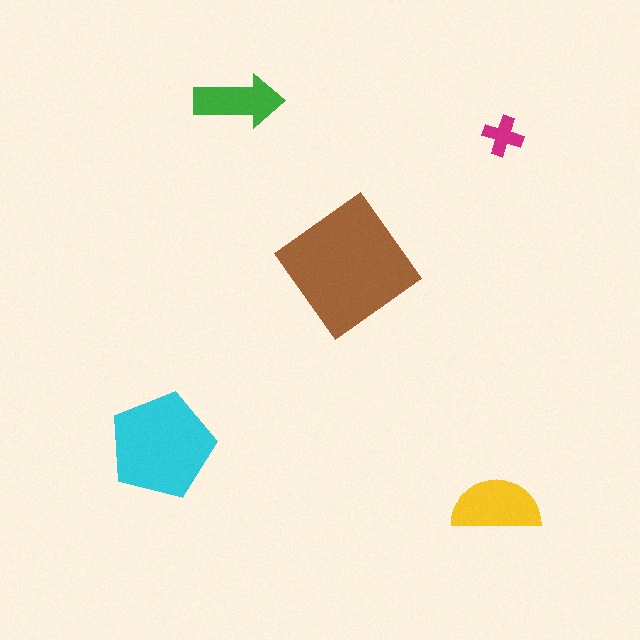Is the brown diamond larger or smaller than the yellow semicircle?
Larger.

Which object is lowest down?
The yellow semicircle is bottommost.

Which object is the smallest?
The magenta cross.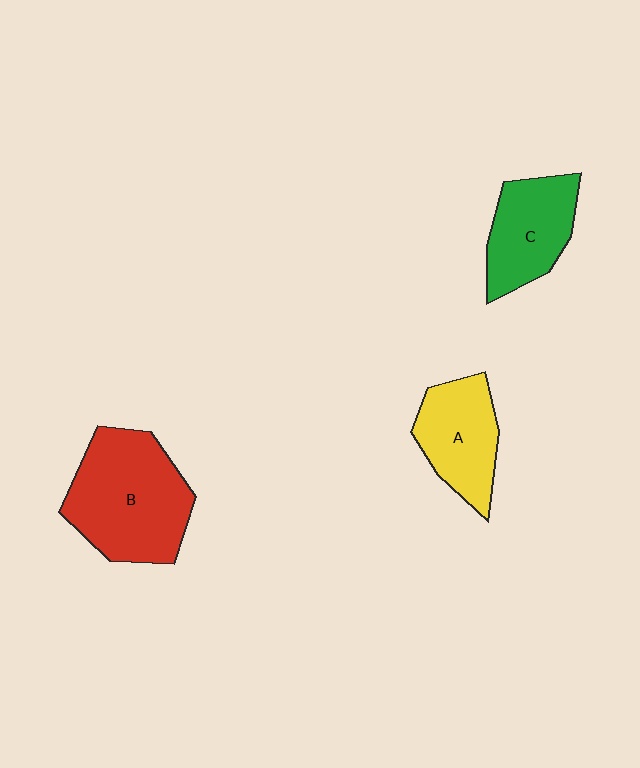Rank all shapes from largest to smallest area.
From largest to smallest: B (red), C (green), A (yellow).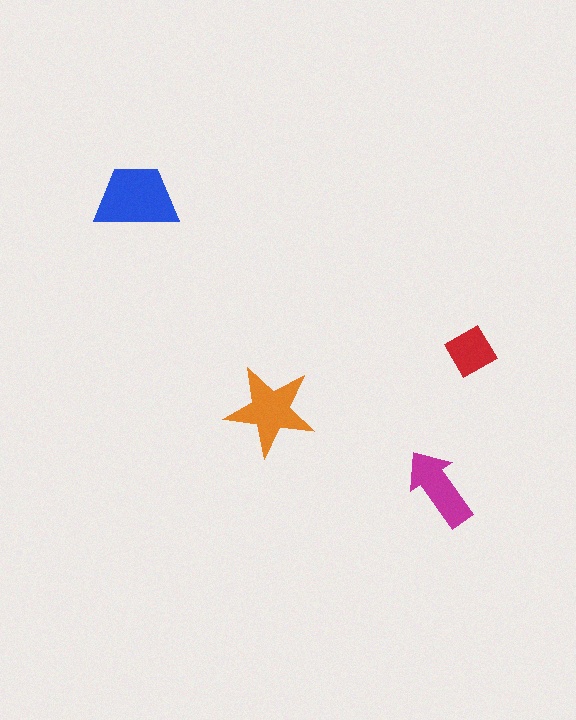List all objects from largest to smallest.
The blue trapezoid, the orange star, the magenta arrow, the red diamond.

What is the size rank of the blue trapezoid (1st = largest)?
1st.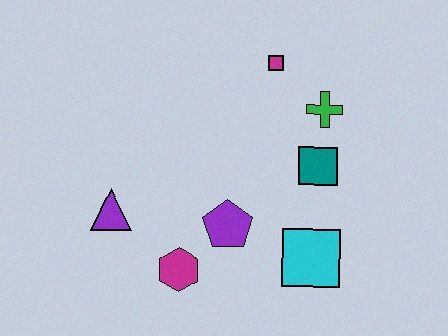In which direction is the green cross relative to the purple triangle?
The green cross is to the right of the purple triangle.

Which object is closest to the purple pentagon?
The magenta hexagon is closest to the purple pentagon.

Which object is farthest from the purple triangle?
The green cross is farthest from the purple triangle.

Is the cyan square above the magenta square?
No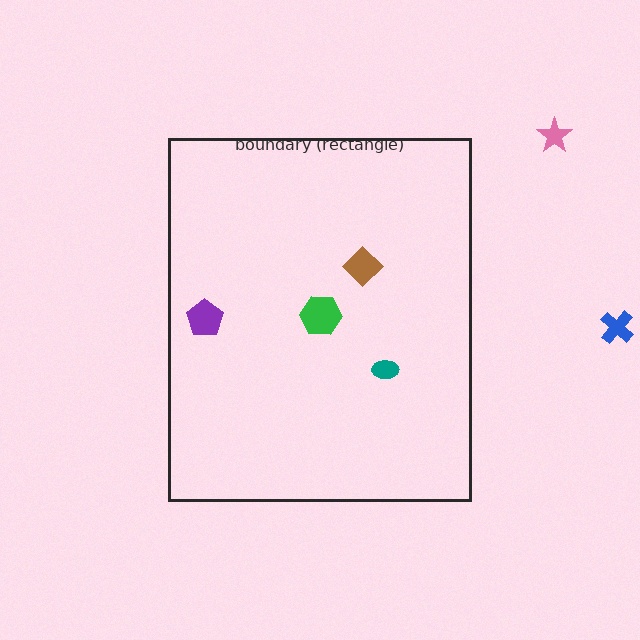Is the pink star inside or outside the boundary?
Outside.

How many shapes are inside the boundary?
4 inside, 2 outside.